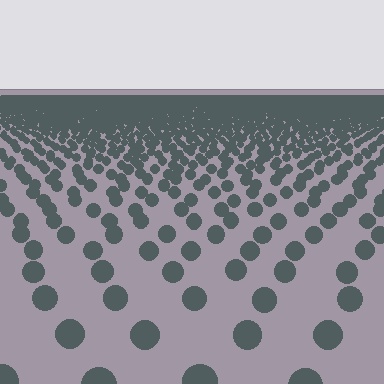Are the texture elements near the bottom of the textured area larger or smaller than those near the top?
Larger. Near the bottom, elements are closer to the viewer and appear at a bigger on-screen size.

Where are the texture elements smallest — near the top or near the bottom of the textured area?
Near the top.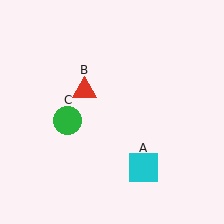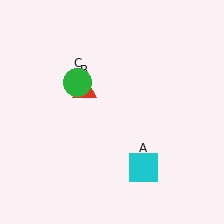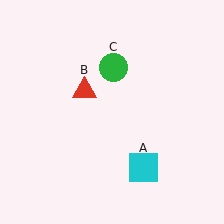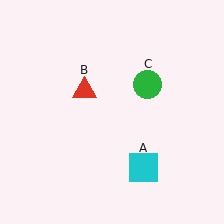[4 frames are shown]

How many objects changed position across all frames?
1 object changed position: green circle (object C).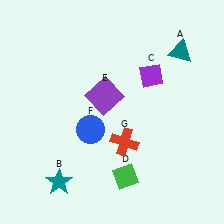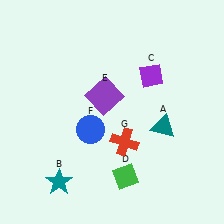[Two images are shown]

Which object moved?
The teal triangle (A) moved down.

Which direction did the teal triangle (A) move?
The teal triangle (A) moved down.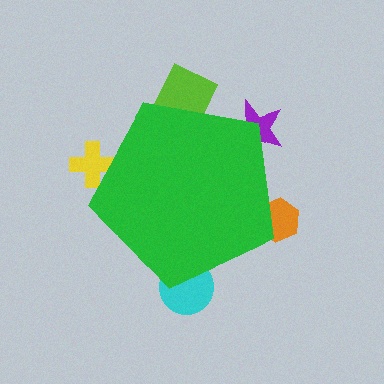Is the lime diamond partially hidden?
Yes, the lime diamond is partially hidden behind the green pentagon.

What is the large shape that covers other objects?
A green pentagon.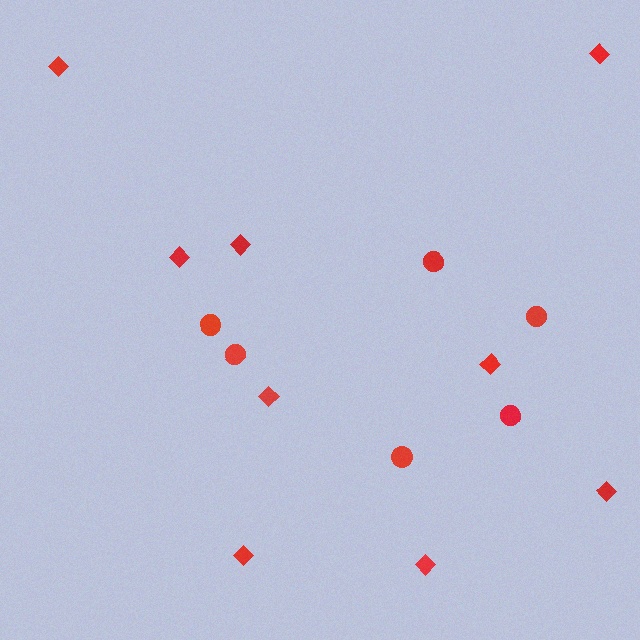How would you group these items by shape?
There are 2 groups: one group of circles (6) and one group of diamonds (9).